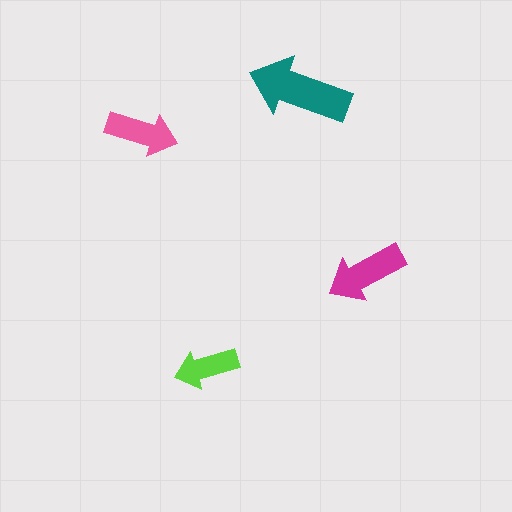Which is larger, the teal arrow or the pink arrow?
The teal one.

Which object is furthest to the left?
The pink arrow is leftmost.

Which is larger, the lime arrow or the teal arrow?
The teal one.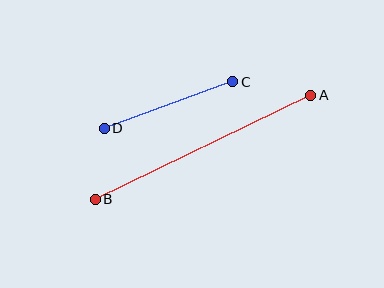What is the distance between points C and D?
The distance is approximately 137 pixels.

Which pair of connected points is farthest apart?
Points A and B are farthest apart.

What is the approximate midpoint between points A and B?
The midpoint is at approximately (203, 147) pixels.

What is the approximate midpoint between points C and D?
The midpoint is at approximately (169, 105) pixels.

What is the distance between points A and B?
The distance is approximately 239 pixels.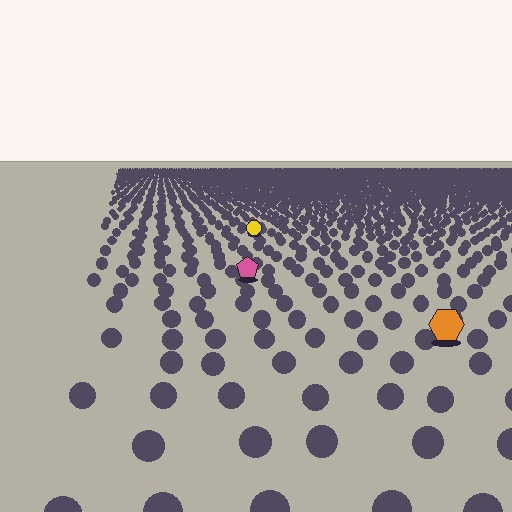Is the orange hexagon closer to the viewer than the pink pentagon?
Yes. The orange hexagon is closer — you can tell from the texture gradient: the ground texture is coarser near it.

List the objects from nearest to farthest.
From nearest to farthest: the orange hexagon, the pink pentagon, the yellow circle.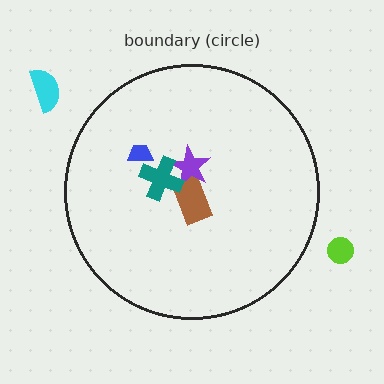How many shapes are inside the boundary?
4 inside, 2 outside.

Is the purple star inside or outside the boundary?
Inside.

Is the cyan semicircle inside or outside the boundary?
Outside.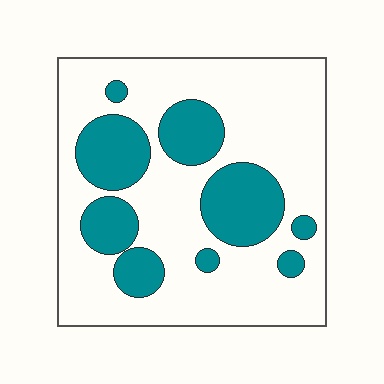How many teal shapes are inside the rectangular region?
9.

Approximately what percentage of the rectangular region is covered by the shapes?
Approximately 30%.